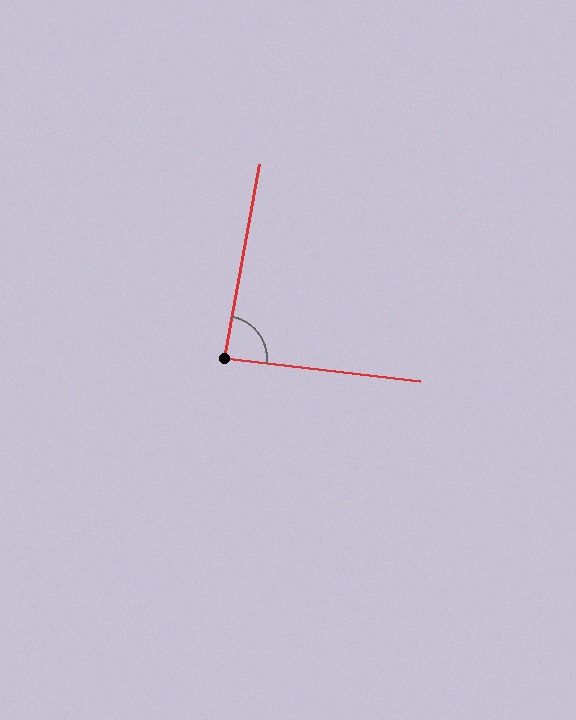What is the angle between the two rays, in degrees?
Approximately 86 degrees.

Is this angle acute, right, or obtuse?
It is approximately a right angle.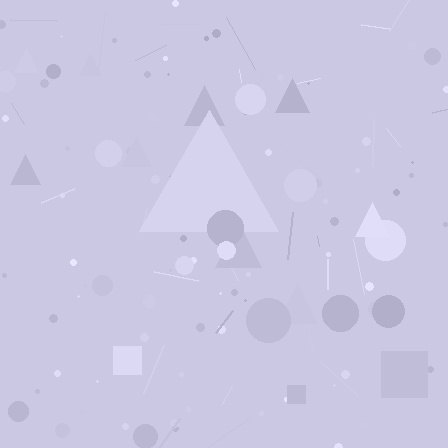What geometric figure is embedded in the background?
A triangle is embedded in the background.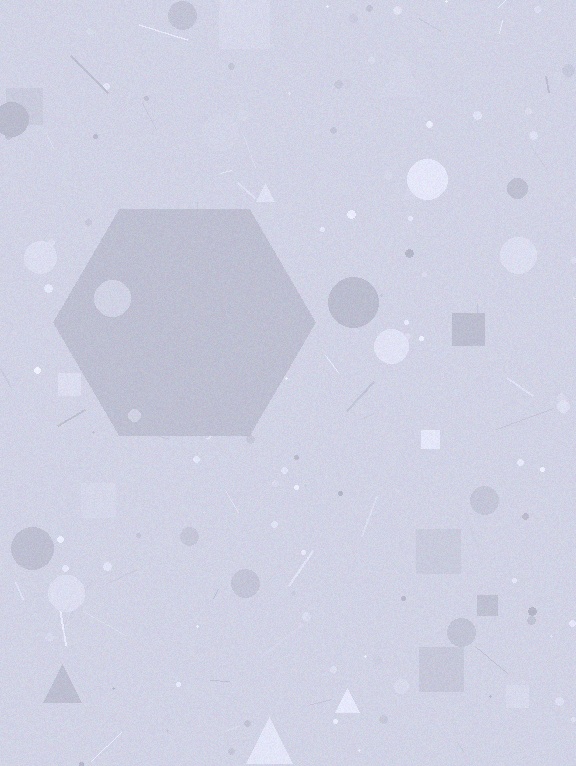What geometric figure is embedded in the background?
A hexagon is embedded in the background.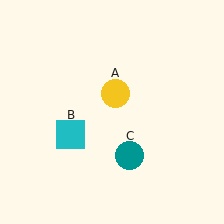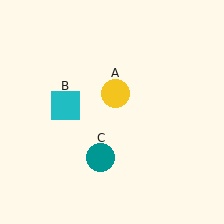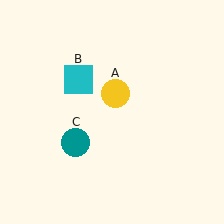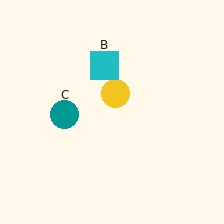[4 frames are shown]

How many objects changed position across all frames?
2 objects changed position: cyan square (object B), teal circle (object C).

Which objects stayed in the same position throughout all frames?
Yellow circle (object A) remained stationary.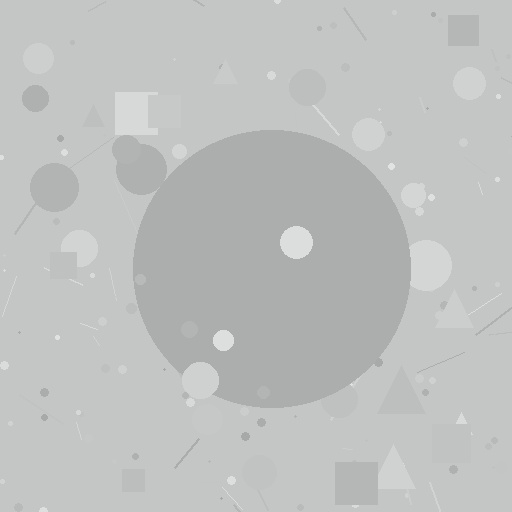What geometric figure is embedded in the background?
A circle is embedded in the background.